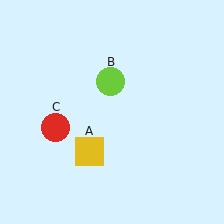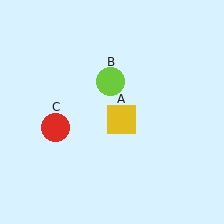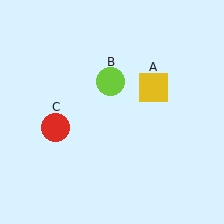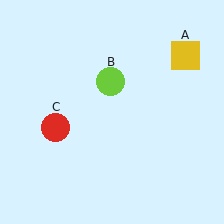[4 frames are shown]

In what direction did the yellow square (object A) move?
The yellow square (object A) moved up and to the right.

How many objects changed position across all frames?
1 object changed position: yellow square (object A).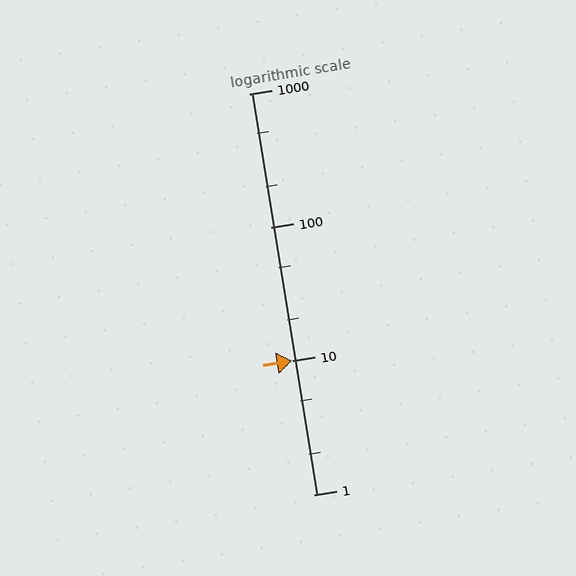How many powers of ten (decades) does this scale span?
The scale spans 3 decades, from 1 to 1000.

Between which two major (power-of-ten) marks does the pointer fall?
The pointer is between 10 and 100.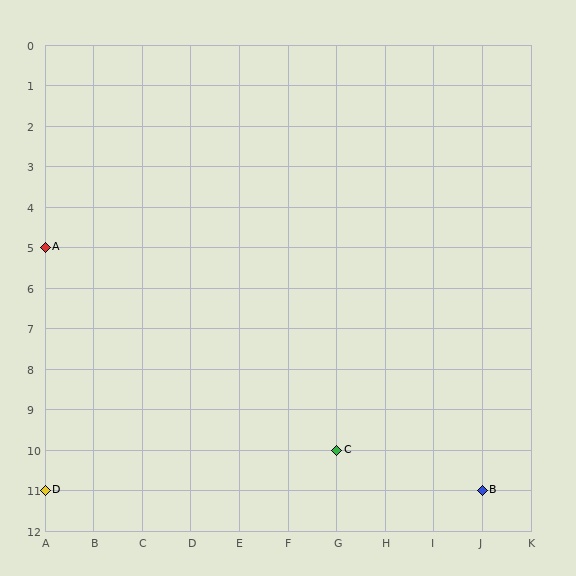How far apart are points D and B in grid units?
Points D and B are 9 columns apart.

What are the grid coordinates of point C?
Point C is at grid coordinates (G, 10).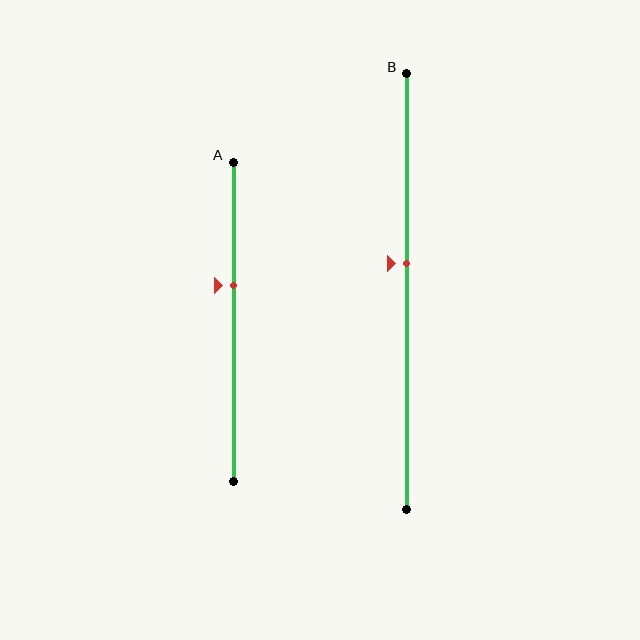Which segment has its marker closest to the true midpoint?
Segment B has its marker closest to the true midpoint.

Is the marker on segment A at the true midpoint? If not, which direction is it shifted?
No, the marker on segment A is shifted upward by about 11% of the segment length.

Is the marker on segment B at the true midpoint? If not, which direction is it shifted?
No, the marker on segment B is shifted upward by about 6% of the segment length.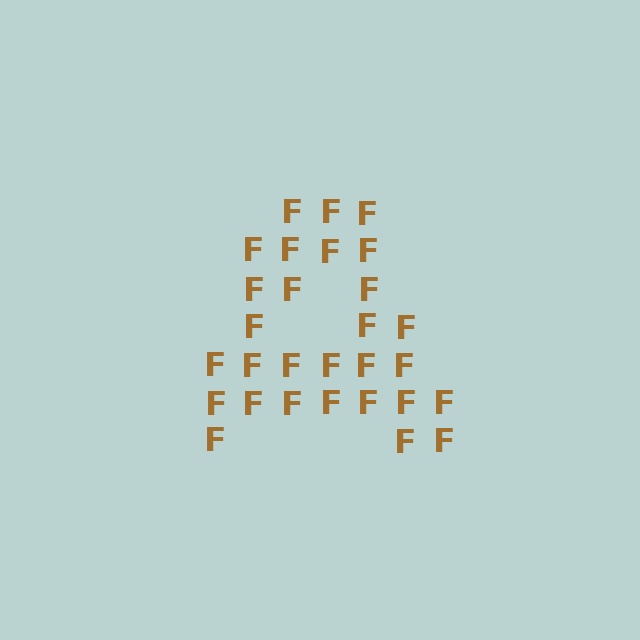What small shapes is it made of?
It is made of small letter F's.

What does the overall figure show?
The overall figure shows the letter A.